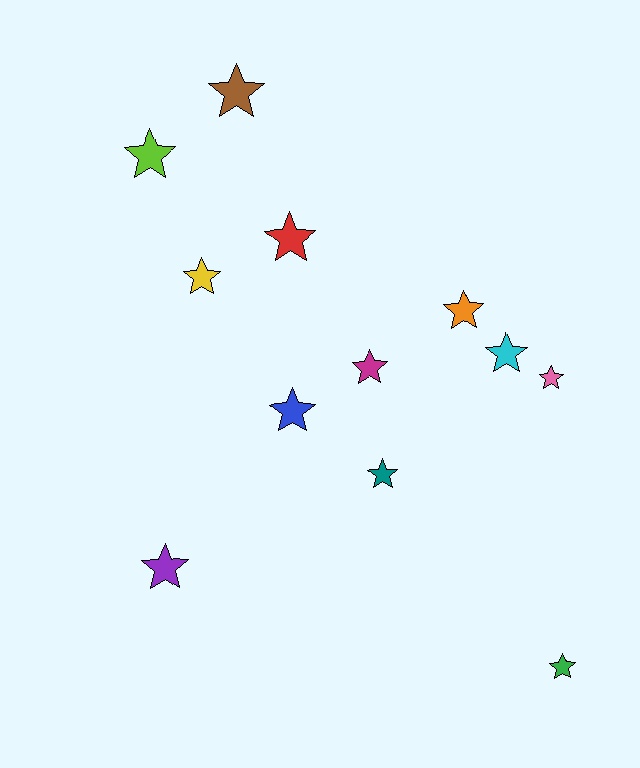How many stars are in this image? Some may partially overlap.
There are 12 stars.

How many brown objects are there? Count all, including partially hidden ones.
There is 1 brown object.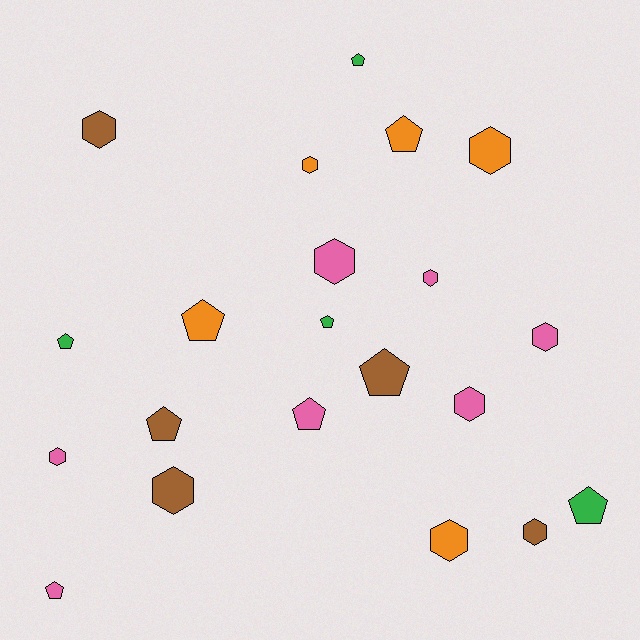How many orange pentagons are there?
There are 2 orange pentagons.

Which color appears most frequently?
Pink, with 7 objects.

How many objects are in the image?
There are 21 objects.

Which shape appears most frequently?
Hexagon, with 11 objects.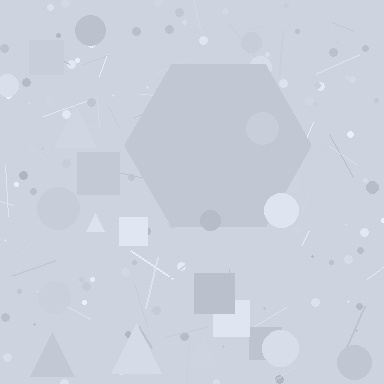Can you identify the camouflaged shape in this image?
The camouflaged shape is a hexagon.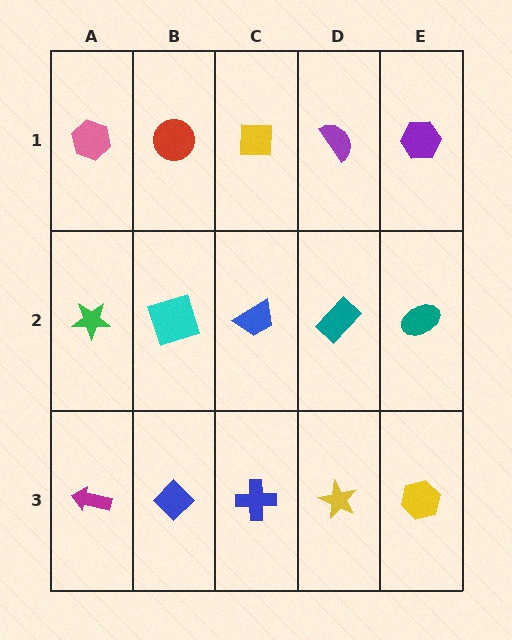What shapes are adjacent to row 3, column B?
A cyan square (row 2, column B), a magenta arrow (row 3, column A), a blue cross (row 3, column C).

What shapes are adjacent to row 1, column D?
A teal rectangle (row 2, column D), a yellow square (row 1, column C), a purple hexagon (row 1, column E).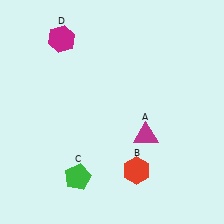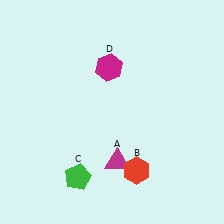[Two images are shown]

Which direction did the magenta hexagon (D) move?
The magenta hexagon (D) moved right.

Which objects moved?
The objects that moved are: the magenta triangle (A), the magenta hexagon (D).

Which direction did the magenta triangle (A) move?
The magenta triangle (A) moved left.